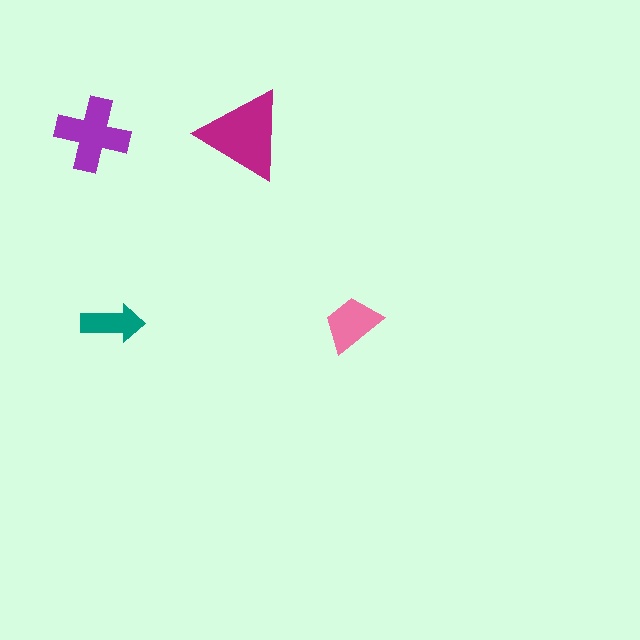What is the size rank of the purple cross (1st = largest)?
2nd.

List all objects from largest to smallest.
The magenta triangle, the purple cross, the pink trapezoid, the teal arrow.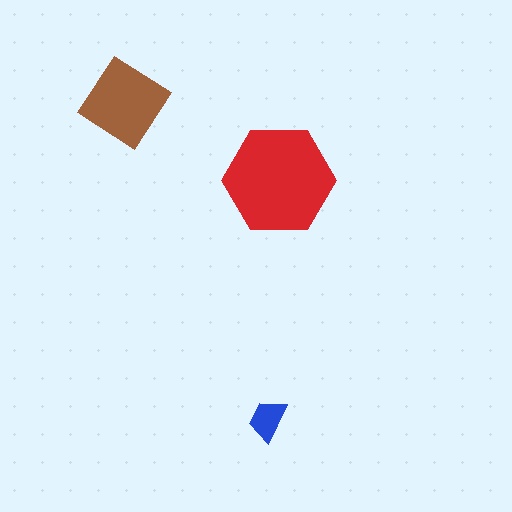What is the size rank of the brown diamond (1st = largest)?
2nd.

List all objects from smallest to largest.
The blue trapezoid, the brown diamond, the red hexagon.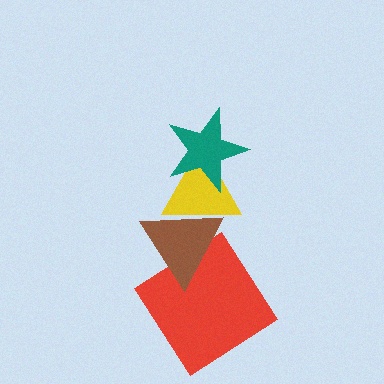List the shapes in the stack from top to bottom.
From top to bottom: the teal star, the yellow triangle, the brown triangle, the red diamond.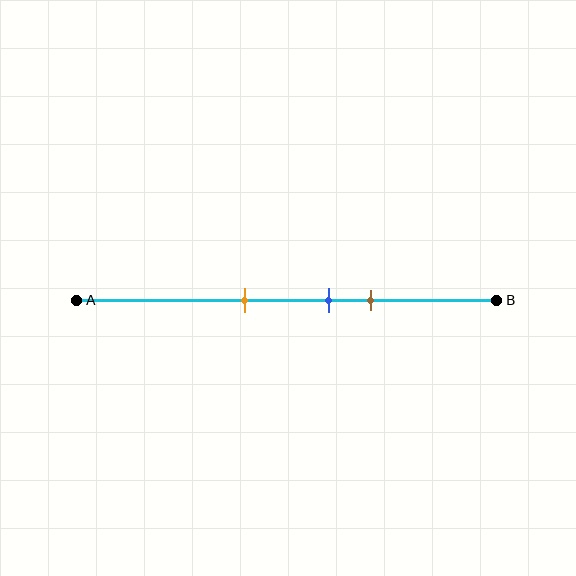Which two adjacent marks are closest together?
The blue and brown marks are the closest adjacent pair.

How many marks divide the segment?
There are 3 marks dividing the segment.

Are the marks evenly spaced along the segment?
Yes, the marks are approximately evenly spaced.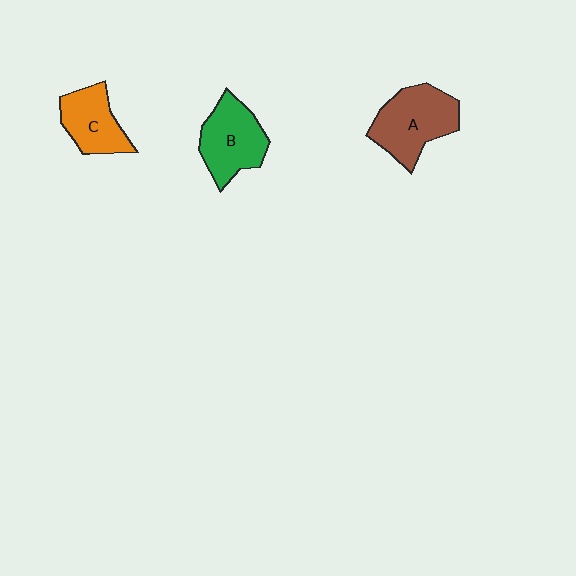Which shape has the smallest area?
Shape C (orange).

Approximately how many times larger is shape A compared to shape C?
Approximately 1.4 times.